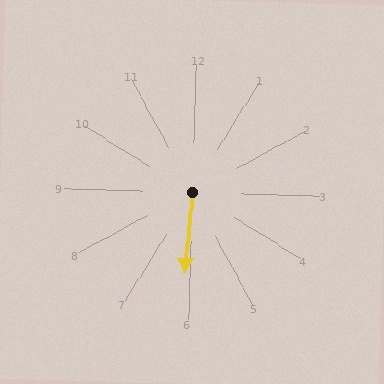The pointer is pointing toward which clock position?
Roughly 6 o'clock.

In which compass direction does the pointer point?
South.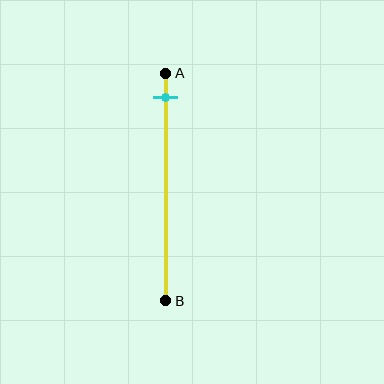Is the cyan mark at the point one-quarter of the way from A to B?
No, the mark is at about 10% from A, not at the 25% one-quarter point.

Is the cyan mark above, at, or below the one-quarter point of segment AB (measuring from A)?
The cyan mark is above the one-quarter point of segment AB.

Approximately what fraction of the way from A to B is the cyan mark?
The cyan mark is approximately 10% of the way from A to B.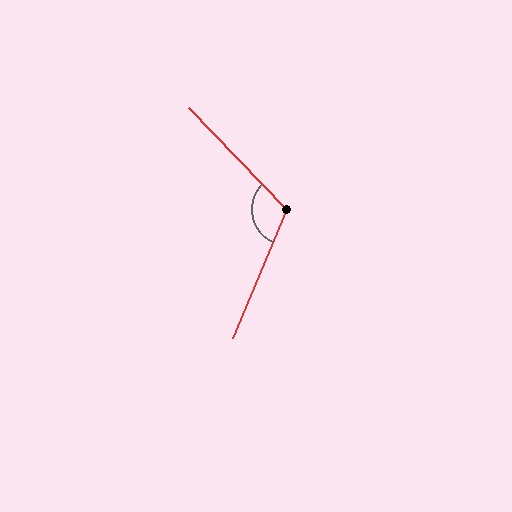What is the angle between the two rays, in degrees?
Approximately 113 degrees.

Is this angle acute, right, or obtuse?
It is obtuse.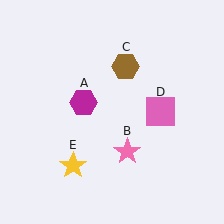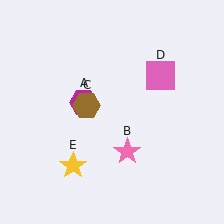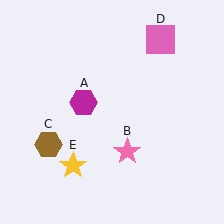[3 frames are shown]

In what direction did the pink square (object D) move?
The pink square (object D) moved up.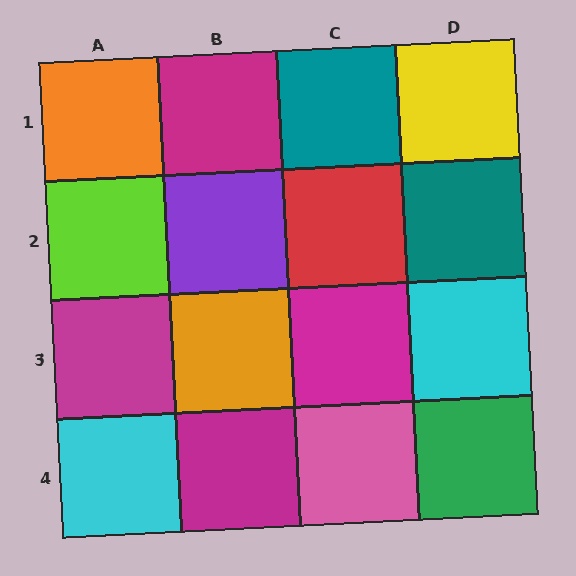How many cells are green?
1 cell is green.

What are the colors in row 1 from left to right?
Orange, magenta, teal, yellow.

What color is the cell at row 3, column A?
Magenta.